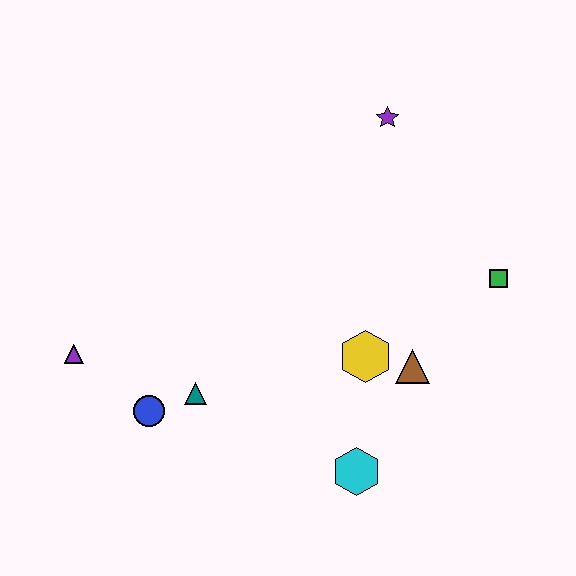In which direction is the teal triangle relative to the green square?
The teal triangle is to the left of the green square.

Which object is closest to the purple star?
The green square is closest to the purple star.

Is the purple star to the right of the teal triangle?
Yes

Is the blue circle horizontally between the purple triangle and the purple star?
Yes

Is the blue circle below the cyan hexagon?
No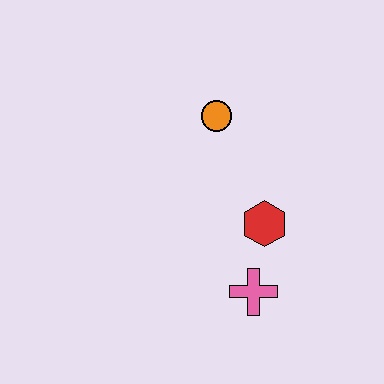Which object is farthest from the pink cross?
The orange circle is farthest from the pink cross.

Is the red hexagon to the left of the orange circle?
No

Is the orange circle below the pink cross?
No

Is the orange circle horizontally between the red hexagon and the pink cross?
No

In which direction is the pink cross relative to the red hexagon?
The pink cross is below the red hexagon.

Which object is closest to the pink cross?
The red hexagon is closest to the pink cross.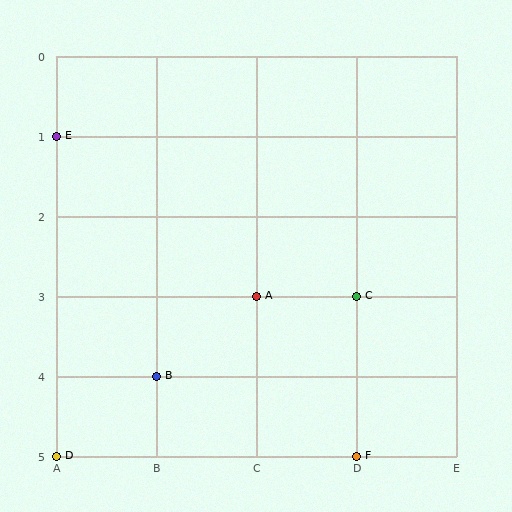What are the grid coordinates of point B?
Point B is at grid coordinates (B, 4).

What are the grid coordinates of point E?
Point E is at grid coordinates (A, 1).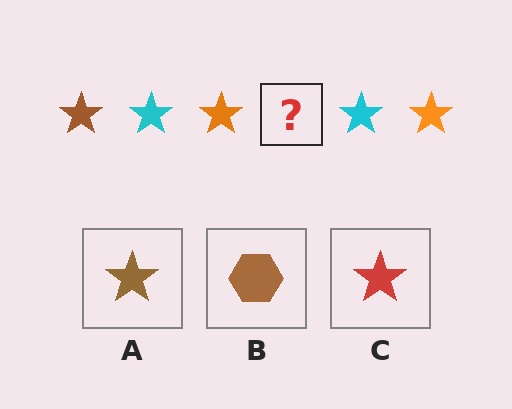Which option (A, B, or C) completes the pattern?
A.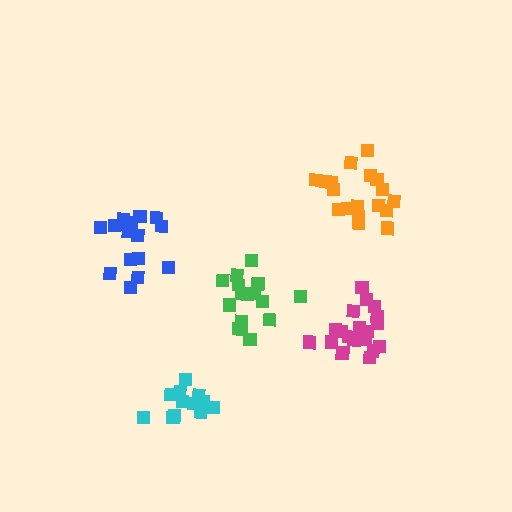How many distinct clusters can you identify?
There are 5 distinct clusters.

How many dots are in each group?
Group 1: 18 dots, Group 2: 17 dots, Group 3: 18 dots, Group 4: 19 dots, Group 5: 13 dots (85 total).